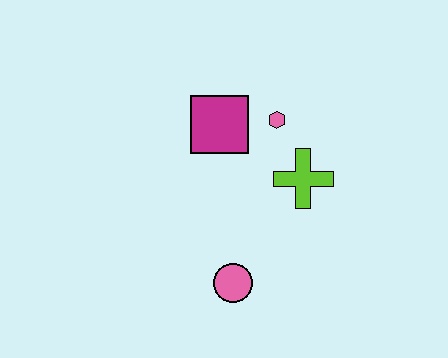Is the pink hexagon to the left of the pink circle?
No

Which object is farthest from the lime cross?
The pink circle is farthest from the lime cross.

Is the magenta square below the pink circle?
No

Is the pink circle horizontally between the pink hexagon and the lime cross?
No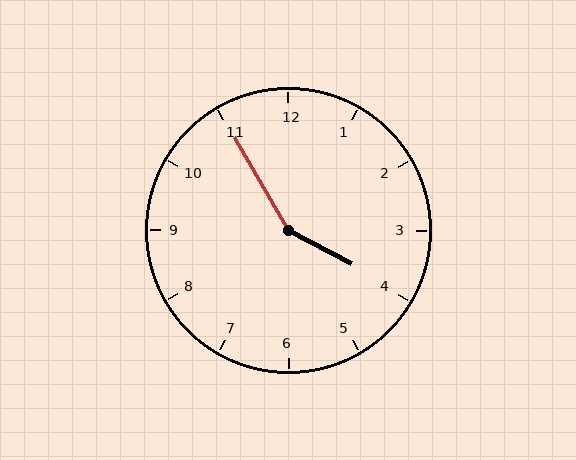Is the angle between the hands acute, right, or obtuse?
It is obtuse.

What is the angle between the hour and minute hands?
Approximately 148 degrees.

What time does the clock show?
3:55.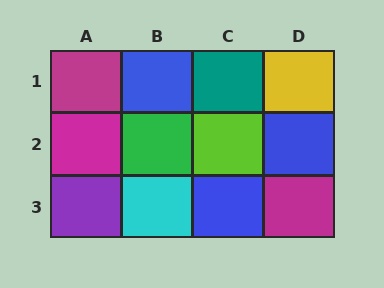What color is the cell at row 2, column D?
Blue.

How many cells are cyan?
1 cell is cyan.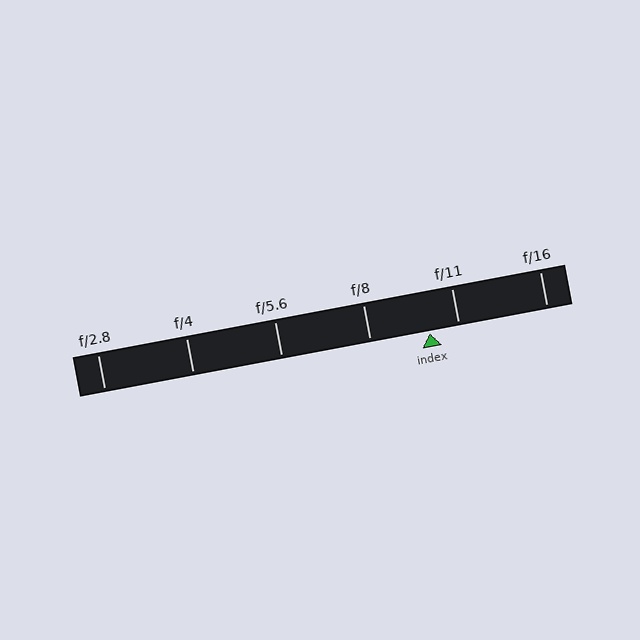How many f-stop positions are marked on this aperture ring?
There are 6 f-stop positions marked.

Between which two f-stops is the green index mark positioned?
The index mark is between f/8 and f/11.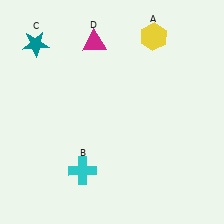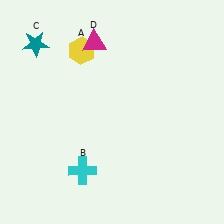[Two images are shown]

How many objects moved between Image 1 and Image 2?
1 object moved between the two images.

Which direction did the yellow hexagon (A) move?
The yellow hexagon (A) moved left.